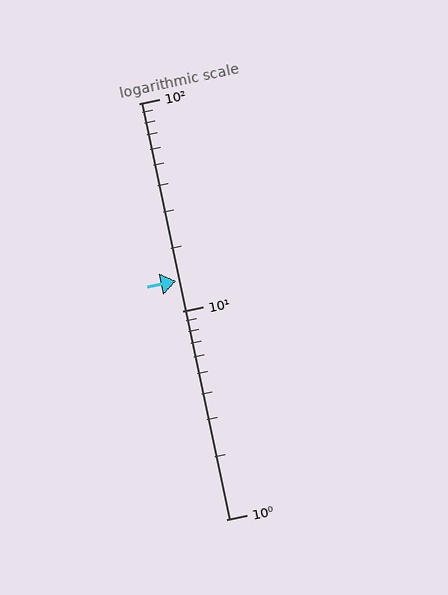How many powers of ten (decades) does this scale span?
The scale spans 2 decades, from 1 to 100.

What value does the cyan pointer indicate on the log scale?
The pointer indicates approximately 14.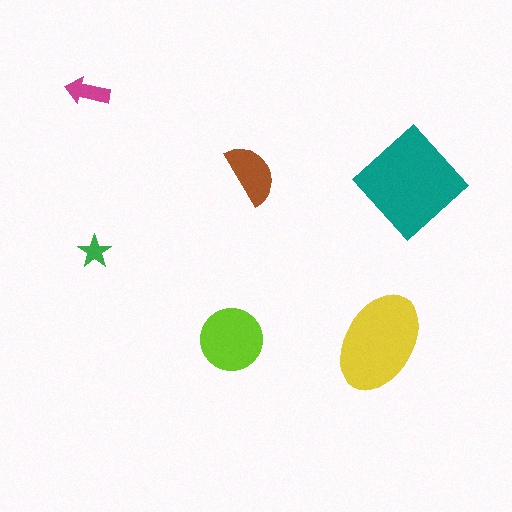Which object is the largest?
The teal diamond.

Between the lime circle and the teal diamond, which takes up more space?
The teal diamond.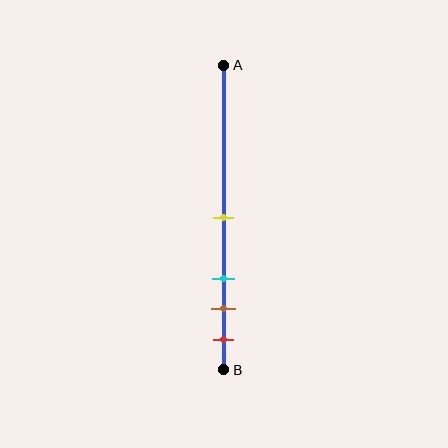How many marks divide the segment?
There are 4 marks dividing the segment.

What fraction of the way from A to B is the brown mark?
The brown mark is approximately 80% (0.8) of the way from A to B.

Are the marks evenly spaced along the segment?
No, the marks are not evenly spaced.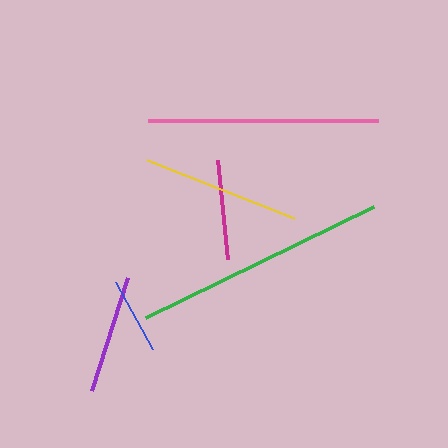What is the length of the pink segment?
The pink segment is approximately 230 pixels long.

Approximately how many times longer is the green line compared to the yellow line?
The green line is approximately 1.6 times the length of the yellow line.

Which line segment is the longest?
The green line is the longest at approximately 254 pixels.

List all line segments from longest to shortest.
From longest to shortest: green, pink, yellow, purple, magenta, blue.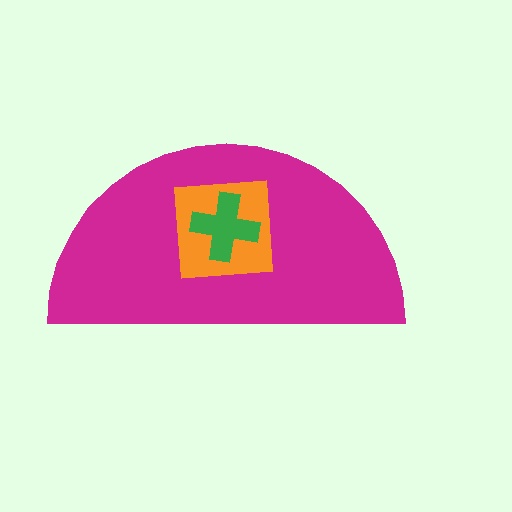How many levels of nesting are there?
3.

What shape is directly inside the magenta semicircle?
The orange square.